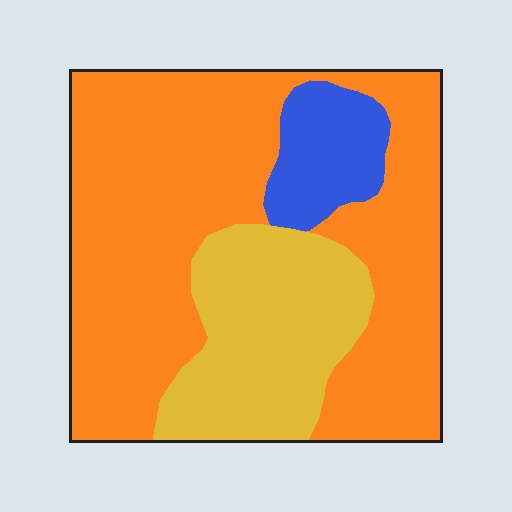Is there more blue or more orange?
Orange.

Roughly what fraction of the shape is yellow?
Yellow takes up about one quarter (1/4) of the shape.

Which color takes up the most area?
Orange, at roughly 65%.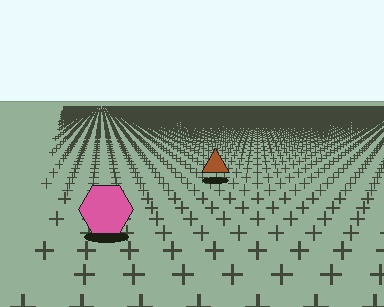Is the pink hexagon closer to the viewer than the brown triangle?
Yes. The pink hexagon is closer — you can tell from the texture gradient: the ground texture is coarser near it.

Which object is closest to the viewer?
The pink hexagon is closest. The texture marks near it are larger and more spread out.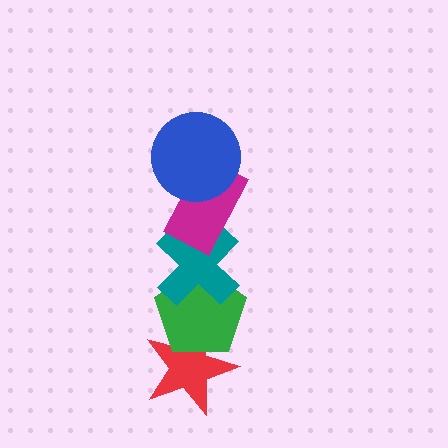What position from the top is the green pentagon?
The green pentagon is 4th from the top.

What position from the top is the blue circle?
The blue circle is 1st from the top.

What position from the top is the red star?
The red star is 5th from the top.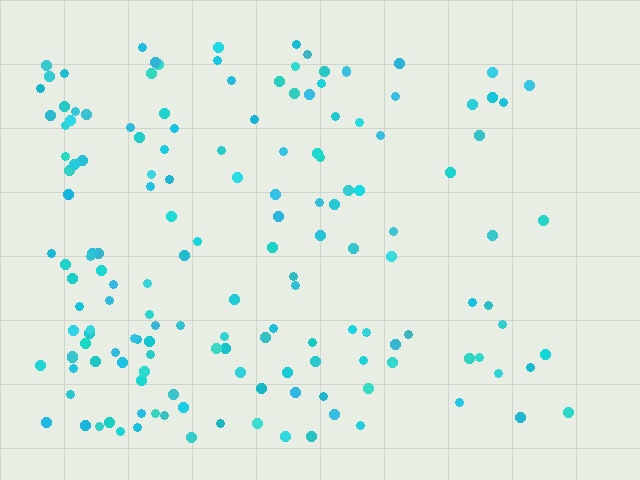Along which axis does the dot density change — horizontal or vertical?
Horizontal.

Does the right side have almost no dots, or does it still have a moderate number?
Still a moderate number, just noticeably fewer than the left.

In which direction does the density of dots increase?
From right to left, with the left side densest.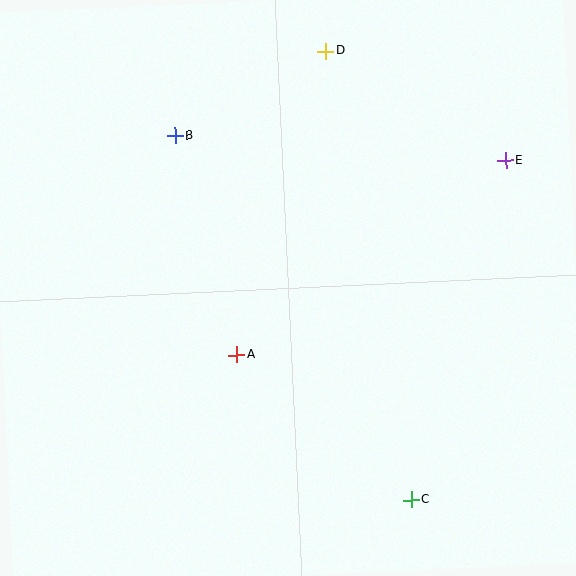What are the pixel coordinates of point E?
Point E is at (506, 161).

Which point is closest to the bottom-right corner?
Point C is closest to the bottom-right corner.